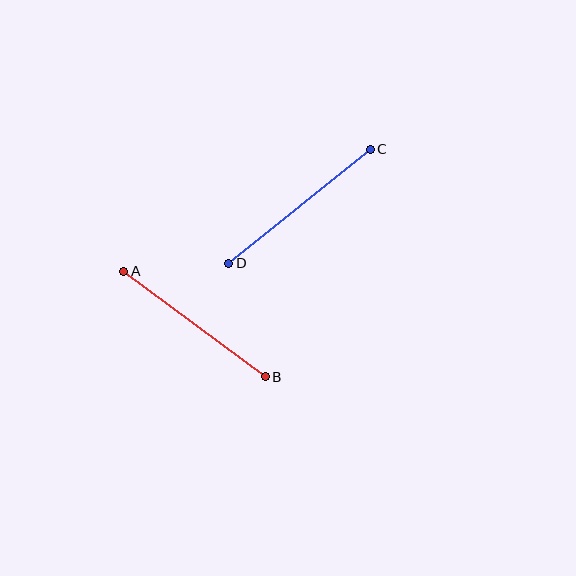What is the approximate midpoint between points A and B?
The midpoint is at approximately (195, 324) pixels.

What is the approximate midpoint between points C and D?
The midpoint is at approximately (300, 206) pixels.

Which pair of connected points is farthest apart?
Points C and D are farthest apart.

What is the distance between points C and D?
The distance is approximately 182 pixels.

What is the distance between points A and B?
The distance is approximately 177 pixels.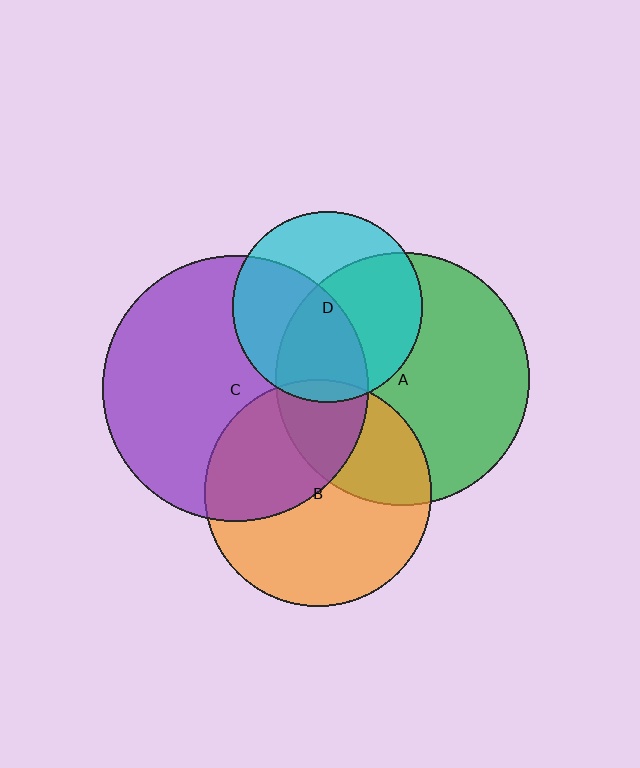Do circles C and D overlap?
Yes.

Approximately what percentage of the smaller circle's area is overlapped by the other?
Approximately 50%.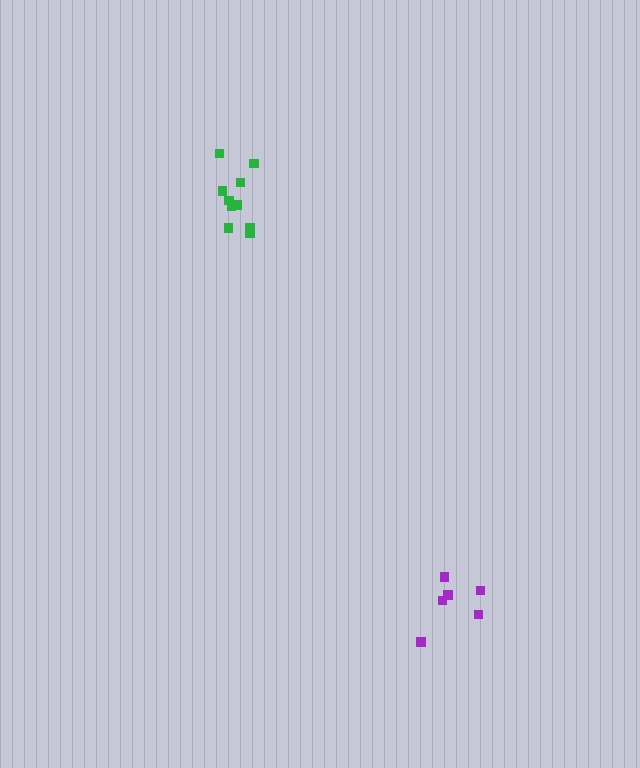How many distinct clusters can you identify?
There are 2 distinct clusters.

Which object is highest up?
The green cluster is topmost.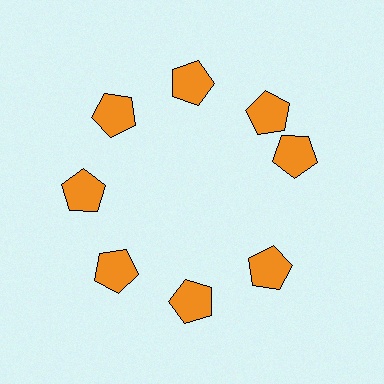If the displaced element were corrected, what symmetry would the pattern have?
It would have 8-fold rotational symmetry — the pattern would map onto itself every 45 degrees.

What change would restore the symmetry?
The symmetry would be restored by rotating it back into even spacing with its neighbors so that all 8 pentagons sit at equal angles and equal distance from the center.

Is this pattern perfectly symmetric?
No. The 8 orange pentagons are arranged in a ring, but one element near the 3 o'clock position is rotated out of alignment along the ring, breaking the 8-fold rotational symmetry.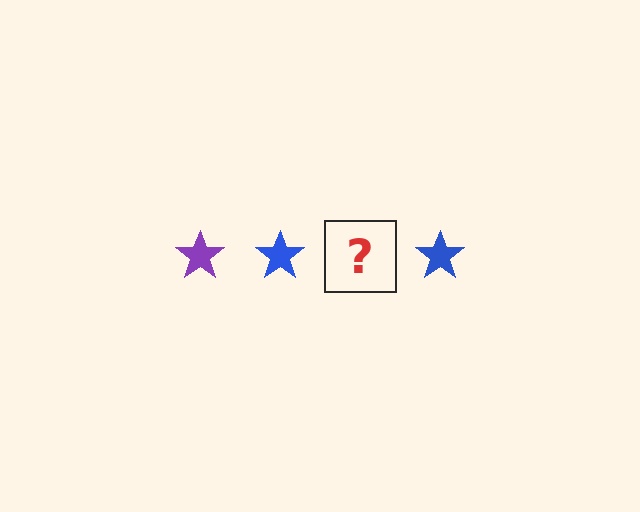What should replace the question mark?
The question mark should be replaced with a purple star.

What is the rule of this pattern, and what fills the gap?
The rule is that the pattern cycles through purple, blue stars. The gap should be filled with a purple star.